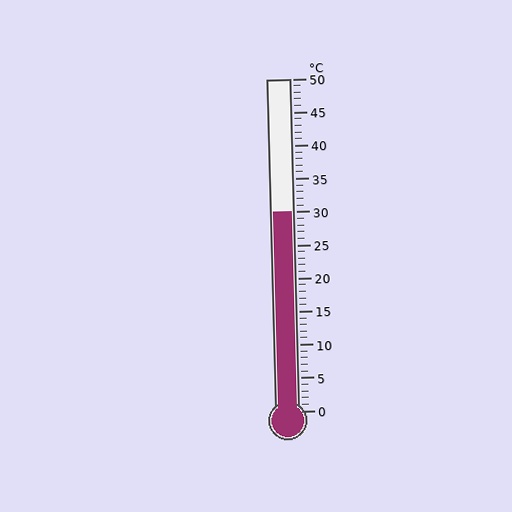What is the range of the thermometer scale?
The thermometer scale ranges from 0°C to 50°C.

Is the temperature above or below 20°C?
The temperature is above 20°C.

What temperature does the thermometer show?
The thermometer shows approximately 30°C.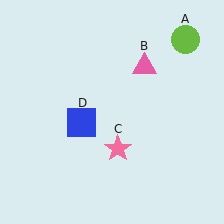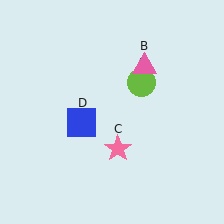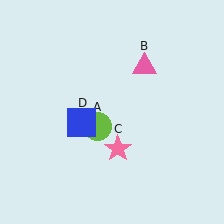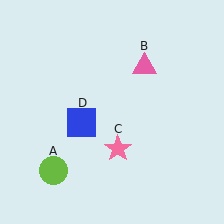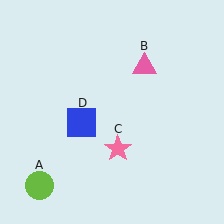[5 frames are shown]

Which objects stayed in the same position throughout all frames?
Pink triangle (object B) and pink star (object C) and blue square (object D) remained stationary.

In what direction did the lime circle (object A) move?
The lime circle (object A) moved down and to the left.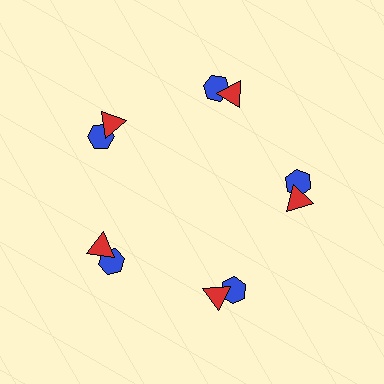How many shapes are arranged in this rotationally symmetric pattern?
There are 10 shapes, arranged in 5 groups of 2.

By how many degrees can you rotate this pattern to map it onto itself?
The pattern maps onto itself every 72 degrees of rotation.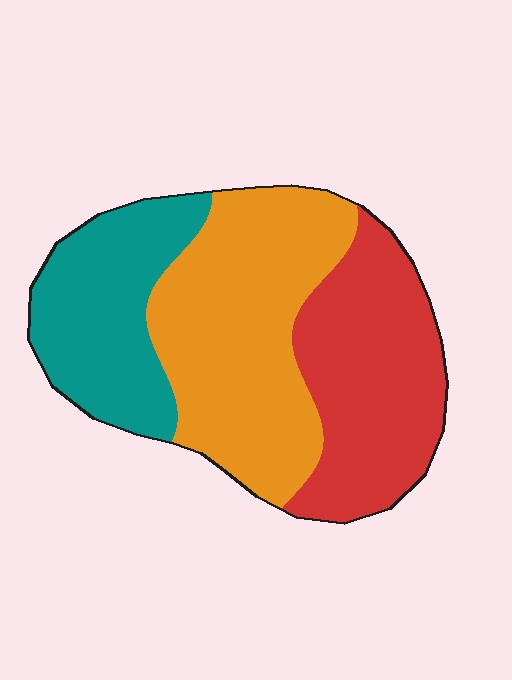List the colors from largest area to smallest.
From largest to smallest: orange, red, teal.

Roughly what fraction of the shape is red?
Red takes up between a sixth and a third of the shape.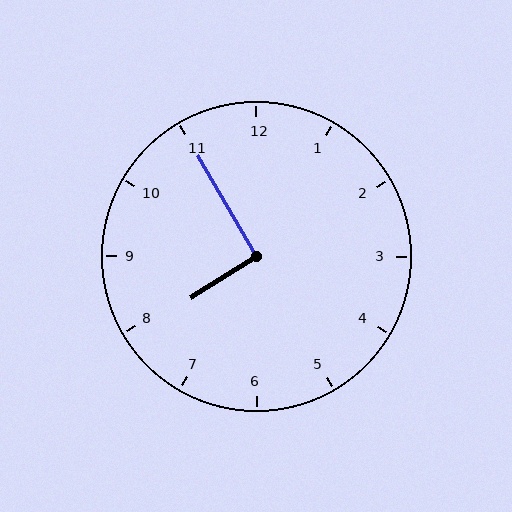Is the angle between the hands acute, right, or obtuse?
It is right.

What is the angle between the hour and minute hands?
Approximately 92 degrees.